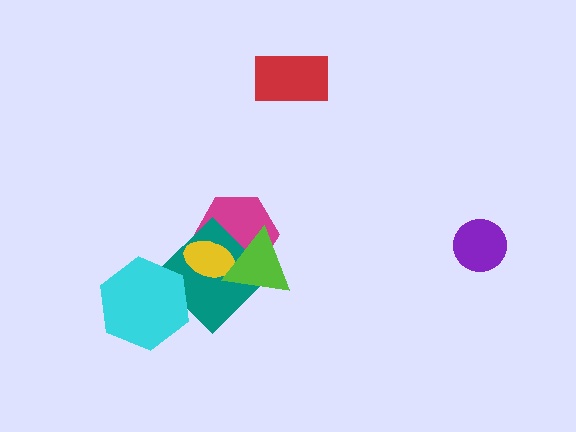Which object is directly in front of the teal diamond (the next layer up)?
The yellow ellipse is directly in front of the teal diamond.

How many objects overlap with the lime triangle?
3 objects overlap with the lime triangle.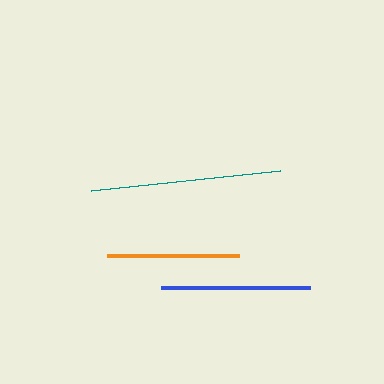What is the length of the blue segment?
The blue segment is approximately 148 pixels long.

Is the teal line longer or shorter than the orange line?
The teal line is longer than the orange line.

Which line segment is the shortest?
The orange line is the shortest at approximately 132 pixels.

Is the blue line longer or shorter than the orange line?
The blue line is longer than the orange line.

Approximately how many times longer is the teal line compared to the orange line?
The teal line is approximately 1.4 times the length of the orange line.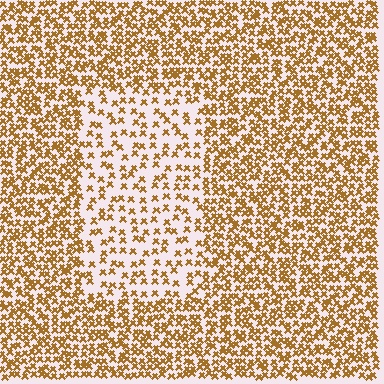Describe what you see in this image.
The image contains small brown elements arranged at two different densities. A rectangle-shaped region is visible where the elements are less densely packed than the surrounding area.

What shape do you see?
I see a rectangle.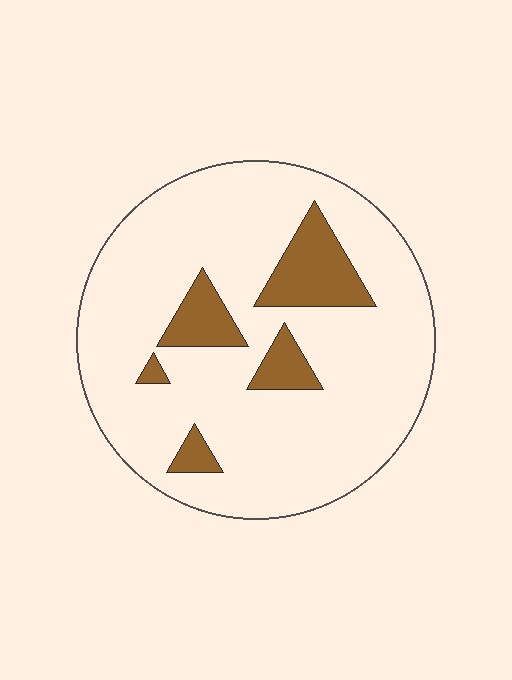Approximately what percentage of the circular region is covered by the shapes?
Approximately 15%.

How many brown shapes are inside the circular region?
5.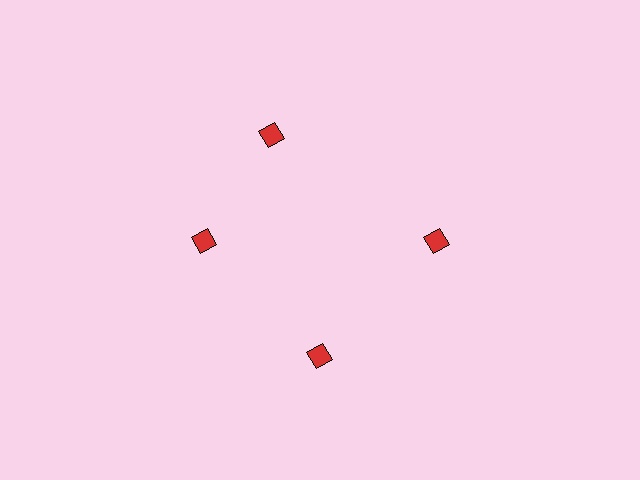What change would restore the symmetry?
The symmetry would be restored by rotating it back into even spacing with its neighbors so that all 4 diamonds sit at equal angles and equal distance from the center.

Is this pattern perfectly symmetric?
No. The 4 red diamonds are arranged in a ring, but one element near the 12 o'clock position is rotated out of alignment along the ring, breaking the 4-fold rotational symmetry.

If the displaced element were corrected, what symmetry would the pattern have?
It would have 4-fold rotational symmetry — the pattern would map onto itself every 90 degrees.